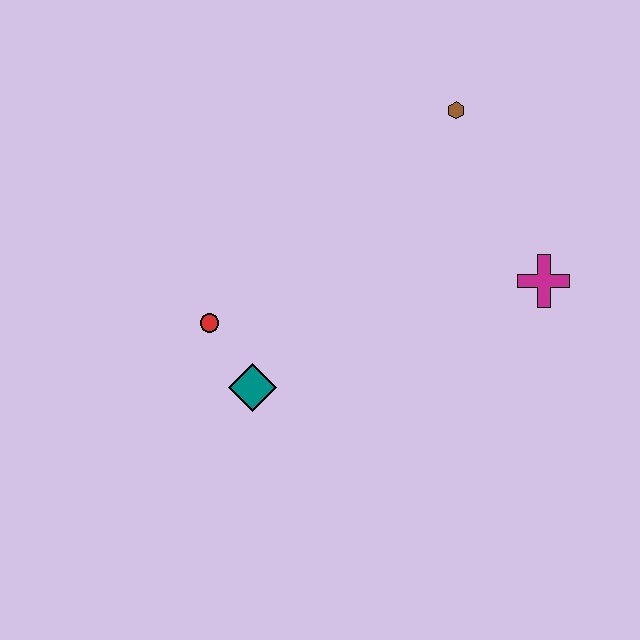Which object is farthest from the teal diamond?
The brown hexagon is farthest from the teal diamond.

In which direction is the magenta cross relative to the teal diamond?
The magenta cross is to the right of the teal diamond.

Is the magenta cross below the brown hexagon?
Yes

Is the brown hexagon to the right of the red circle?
Yes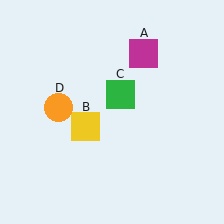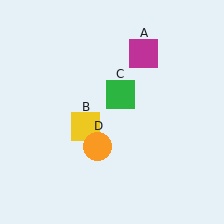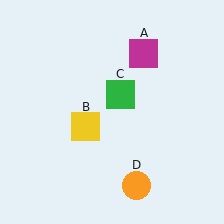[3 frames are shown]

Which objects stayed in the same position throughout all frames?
Magenta square (object A) and yellow square (object B) and green square (object C) remained stationary.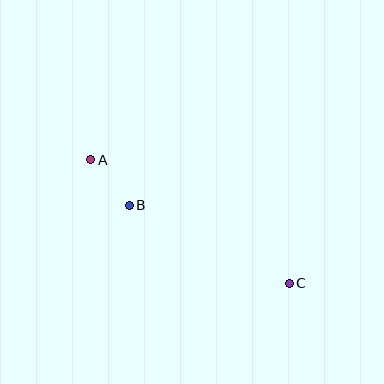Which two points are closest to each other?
Points A and B are closest to each other.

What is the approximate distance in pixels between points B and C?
The distance between B and C is approximately 178 pixels.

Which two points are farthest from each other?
Points A and C are farthest from each other.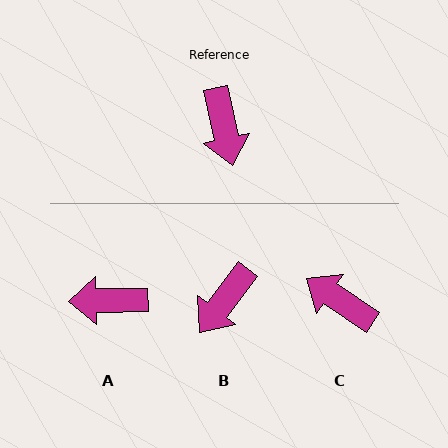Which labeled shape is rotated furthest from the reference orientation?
C, about 136 degrees away.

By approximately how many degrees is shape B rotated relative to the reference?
Approximately 50 degrees clockwise.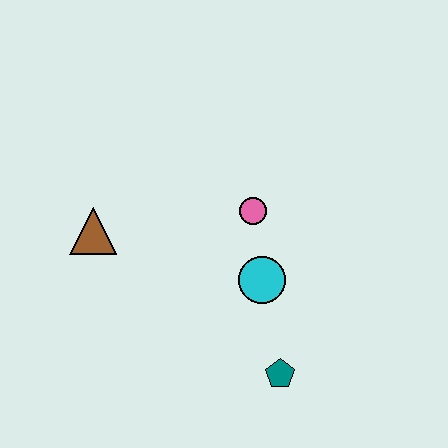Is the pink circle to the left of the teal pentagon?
Yes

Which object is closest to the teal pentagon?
The cyan circle is closest to the teal pentagon.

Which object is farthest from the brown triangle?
The teal pentagon is farthest from the brown triangle.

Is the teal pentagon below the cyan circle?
Yes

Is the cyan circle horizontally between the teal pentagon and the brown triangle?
Yes